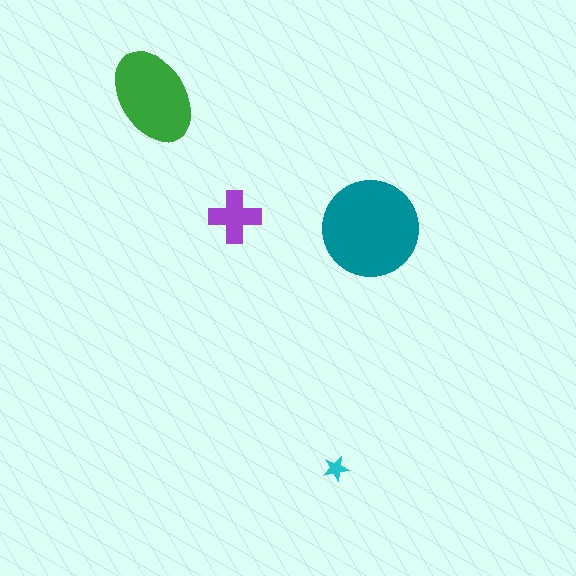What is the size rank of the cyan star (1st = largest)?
4th.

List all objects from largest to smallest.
The teal circle, the green ellipse, the purple cross, the cyan star.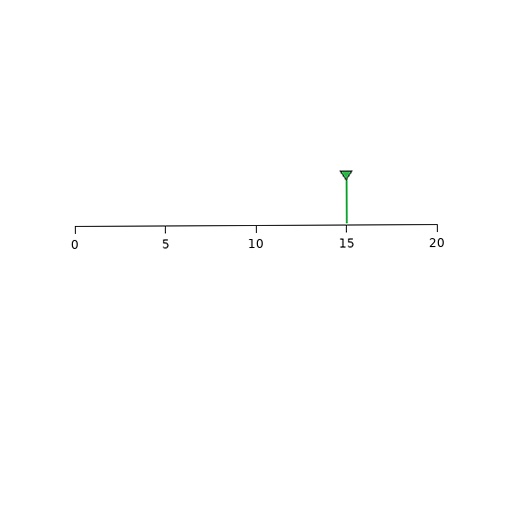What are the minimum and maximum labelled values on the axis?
The axis runs from 0 to 20.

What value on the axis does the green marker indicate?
The marker indicates approximately 15.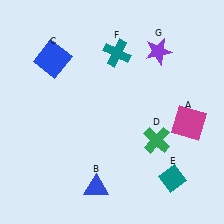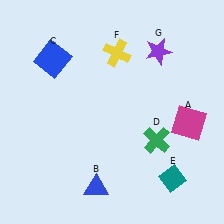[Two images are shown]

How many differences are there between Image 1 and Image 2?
There is 1 difference between the two images.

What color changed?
The cross (F) changed from teal in Image 1 to yellow in Image 2.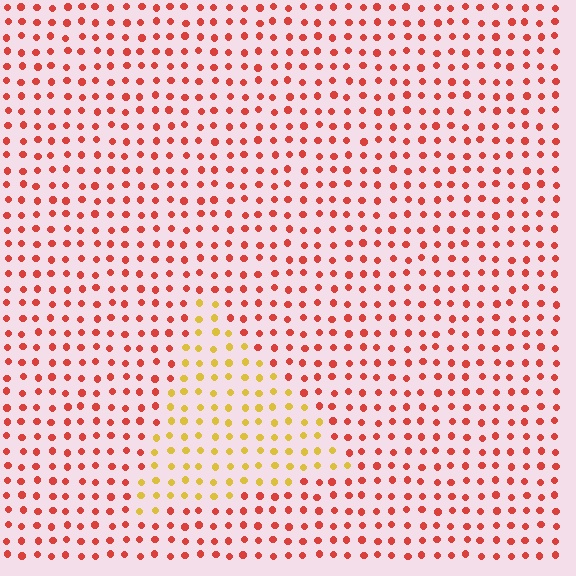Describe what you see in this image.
The image is filled with small red elements in a uniform arrangement. A triangle-shaped region is visible where the elements are tinted to a slightly different hue, forming a subtle color boundary.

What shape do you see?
I see a triangle.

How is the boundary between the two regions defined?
The boundary is defined purely by a slight shift in hue (about 49 degrees). Spacing, size, and orientation are identical on both sides.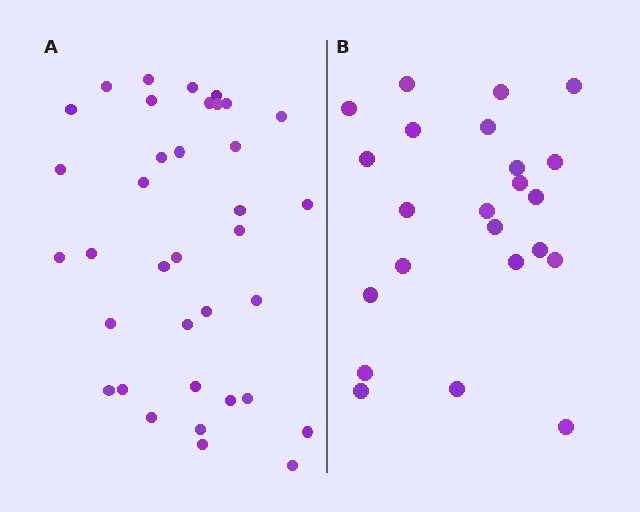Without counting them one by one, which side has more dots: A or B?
Region A (the left region) has more dots.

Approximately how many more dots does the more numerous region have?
Region A has approximately 15 more dots than region B.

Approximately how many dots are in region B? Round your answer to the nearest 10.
About 20 dots. (The exact count is 23, which rounds to 20.)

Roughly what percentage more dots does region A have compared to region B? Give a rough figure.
About 55% more.